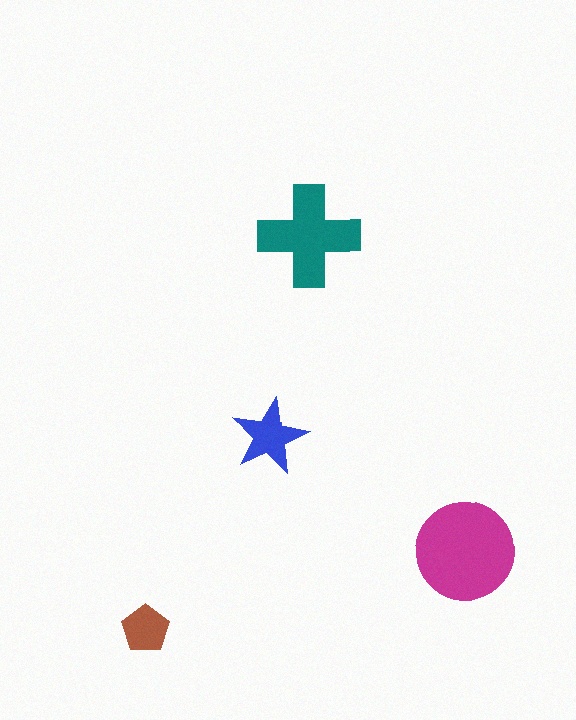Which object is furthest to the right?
The magenta circle is rightmost.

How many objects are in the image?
There are 4 objects in the image.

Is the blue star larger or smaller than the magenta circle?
Smaller.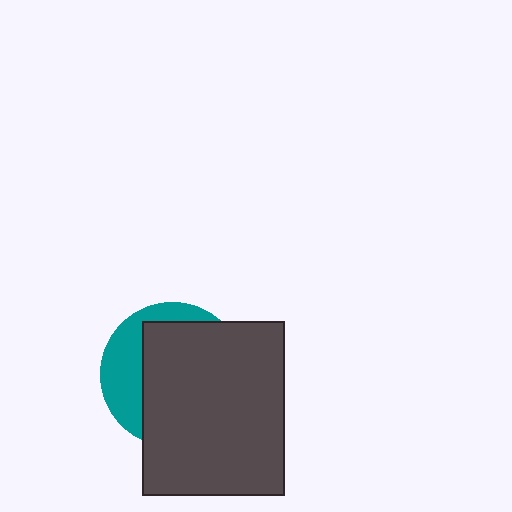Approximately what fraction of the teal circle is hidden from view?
Roughly 69% of the teal circle is hidden behind the dark gray rectangle.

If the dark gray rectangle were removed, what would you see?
You would see the complete teal circle.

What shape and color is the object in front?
The object in front is a dark gray rectangle.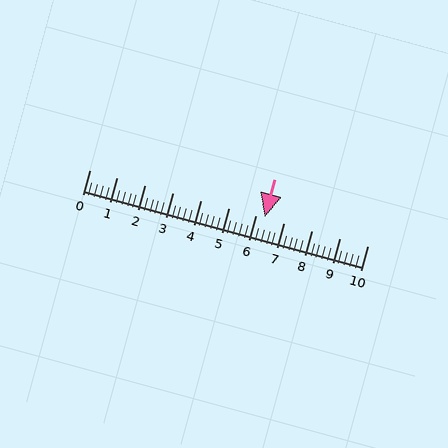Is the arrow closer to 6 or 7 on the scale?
The arrow is closer to 6.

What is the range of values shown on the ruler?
The ruler shows values from 0 to 10.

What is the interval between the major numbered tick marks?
The major tick marks are spaced 1 units apart.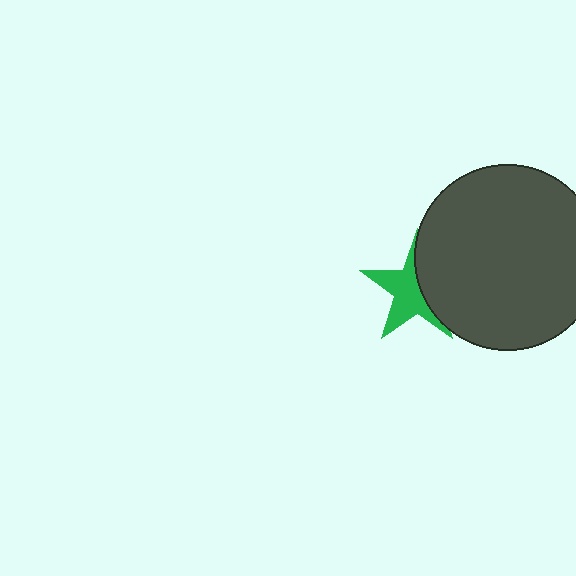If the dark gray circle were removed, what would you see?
You would see the complete green star.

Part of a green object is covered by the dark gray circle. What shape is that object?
It is a star.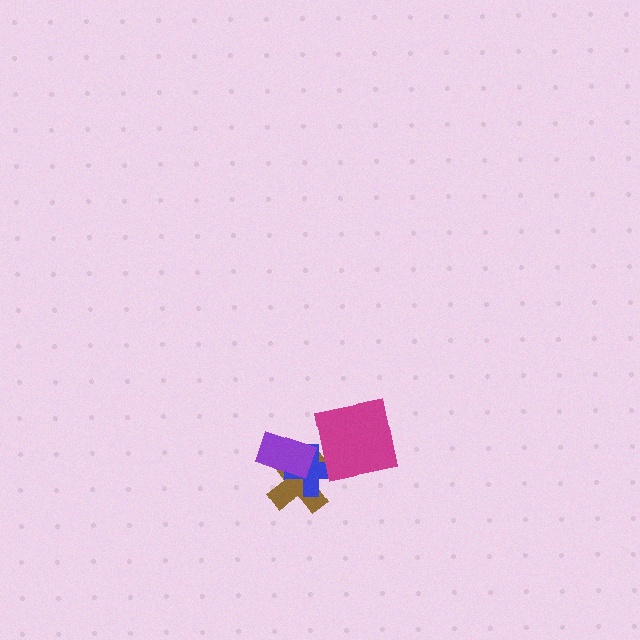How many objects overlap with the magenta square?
2 objects overlap with the magenta square.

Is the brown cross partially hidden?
Yes, it is partially covered by another shape.